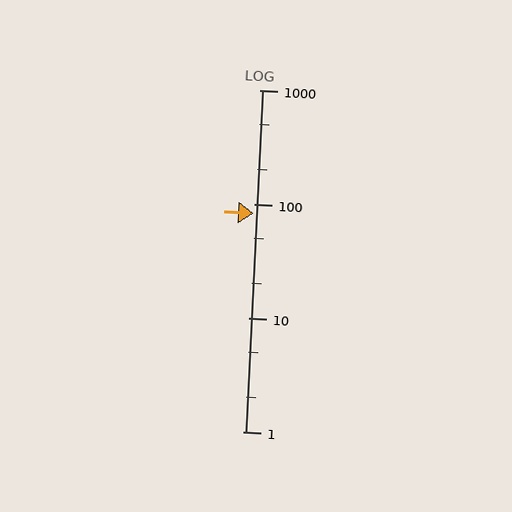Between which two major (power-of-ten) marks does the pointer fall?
The pointer is between 10 and 100.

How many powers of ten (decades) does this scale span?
The scale spans 3 decades, from 1 to 1000.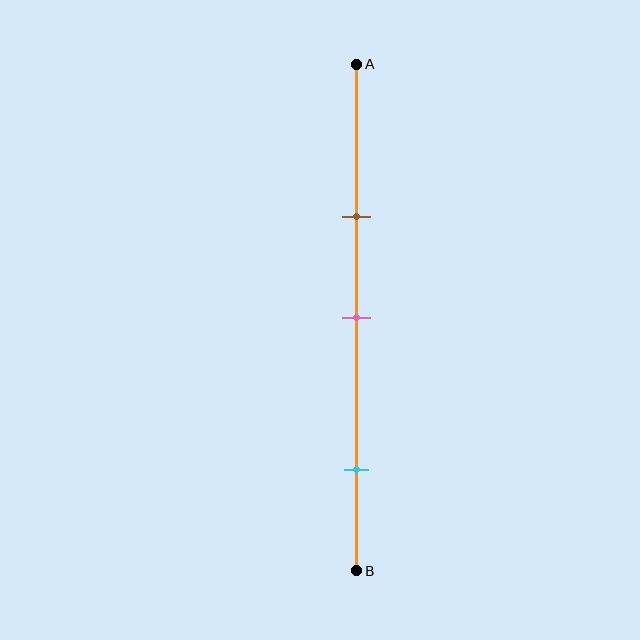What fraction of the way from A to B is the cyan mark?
The cyan mark is approximately 80% (0.8) of the way from A to B.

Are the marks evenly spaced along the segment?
No, the marks are not evenly spaced.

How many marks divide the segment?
There are 3 marks dividing the segment.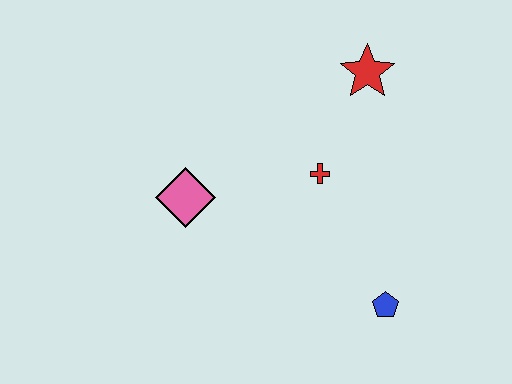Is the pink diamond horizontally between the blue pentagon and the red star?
No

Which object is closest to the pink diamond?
The red cross is closest to the pink diamond.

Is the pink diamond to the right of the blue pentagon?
No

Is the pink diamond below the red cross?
Yes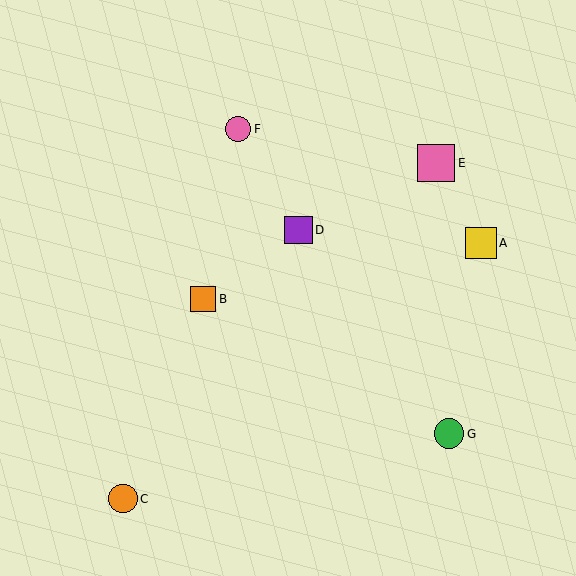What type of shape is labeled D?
Shape D is a purple square.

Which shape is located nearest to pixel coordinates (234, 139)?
The pink circle (labeled F) at (238, 129) is nearest to that location.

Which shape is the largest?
The pink square (labeled E) is the largest.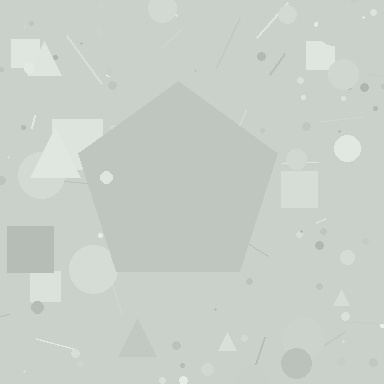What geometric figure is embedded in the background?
A pentagon is embedded in the background.